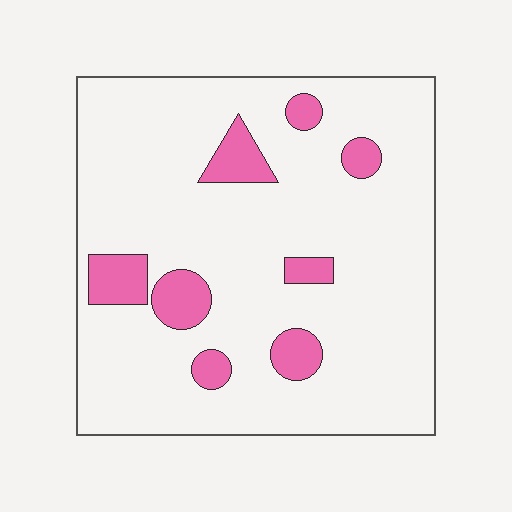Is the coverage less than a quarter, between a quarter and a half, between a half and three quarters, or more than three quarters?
Less than a quarter.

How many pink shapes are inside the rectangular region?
8.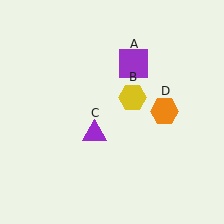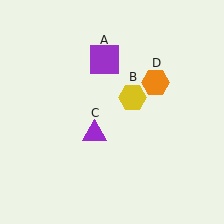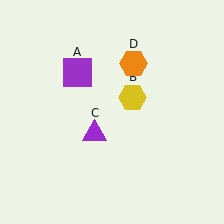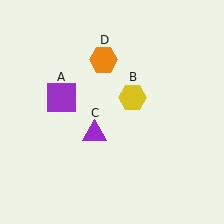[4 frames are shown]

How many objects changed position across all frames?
2 objects changed position: purple square (object A), orange hexagon (object D).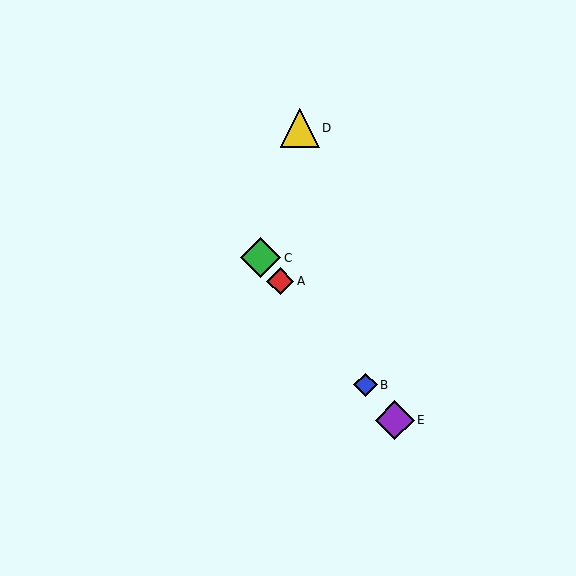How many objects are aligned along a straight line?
4 objects (A, B, C, E) are aligned along a straight line.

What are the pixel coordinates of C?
Object C is at (261, 258).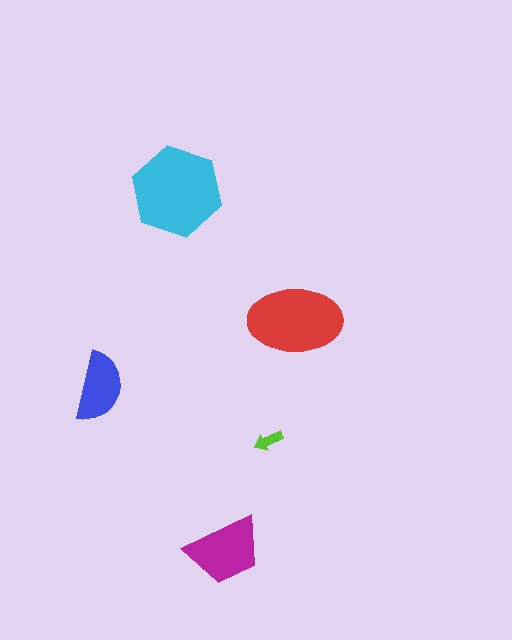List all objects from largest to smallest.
The cyan hexagon, the red ellipse, the magenta trapezoid, the blue semicircle, the lime arrow.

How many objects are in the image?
There are 5 objects in the image.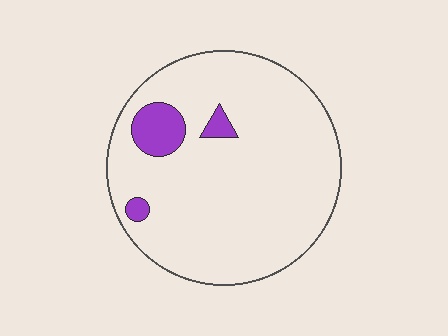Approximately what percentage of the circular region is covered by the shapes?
Approximately 10%.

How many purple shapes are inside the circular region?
3.